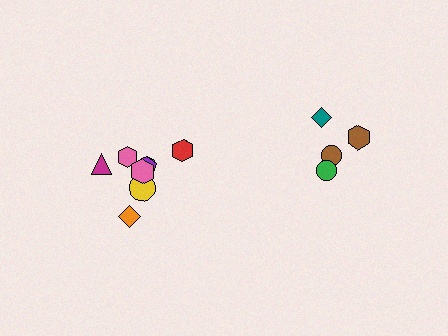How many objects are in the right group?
There are 4 objects.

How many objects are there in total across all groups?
There are 12 objects.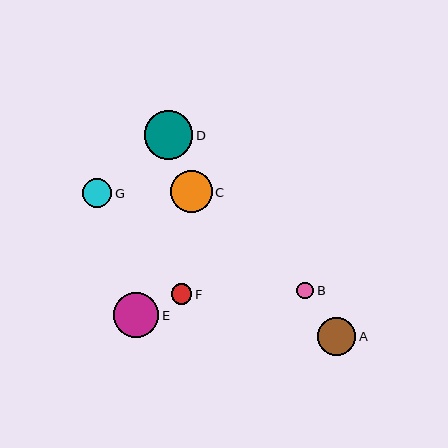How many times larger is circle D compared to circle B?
Circle D is approximately 2.9 times the size of circle B.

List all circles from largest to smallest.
From largest to smallest: D, E, C, A, G, F, B.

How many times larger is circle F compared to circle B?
Circle F is approximately 1.2 times the size of circle B.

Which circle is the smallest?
Circle B is the smallest with a size of approximately 17 pixels.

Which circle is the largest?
Circle D is the largest with a size of approximately 48 pixels.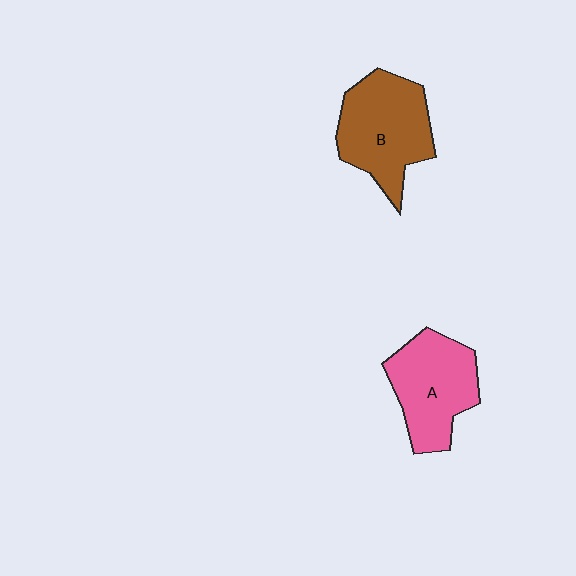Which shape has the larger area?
Shape B (brown).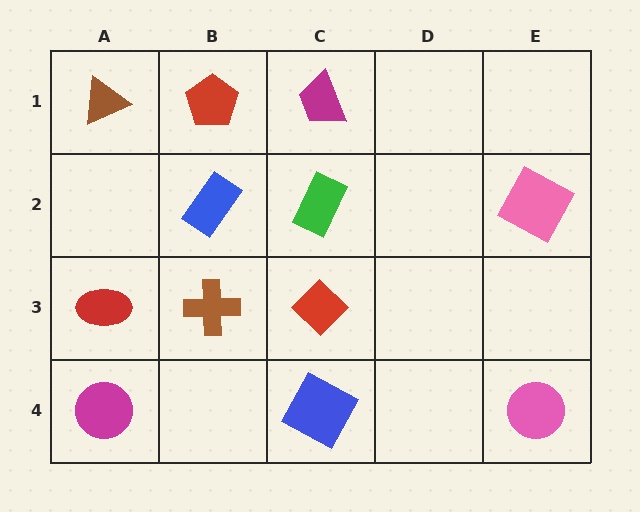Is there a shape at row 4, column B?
No, that cell is empty.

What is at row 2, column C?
A green rectangle.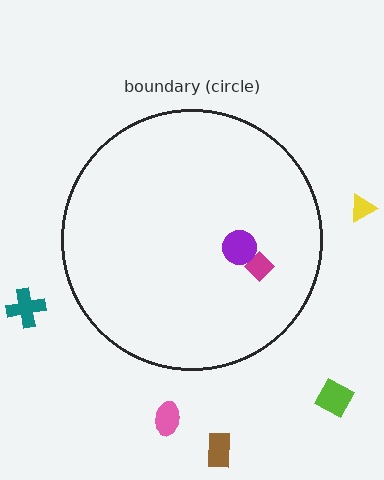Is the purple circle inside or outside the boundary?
Inside.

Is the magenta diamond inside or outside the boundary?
Inside.